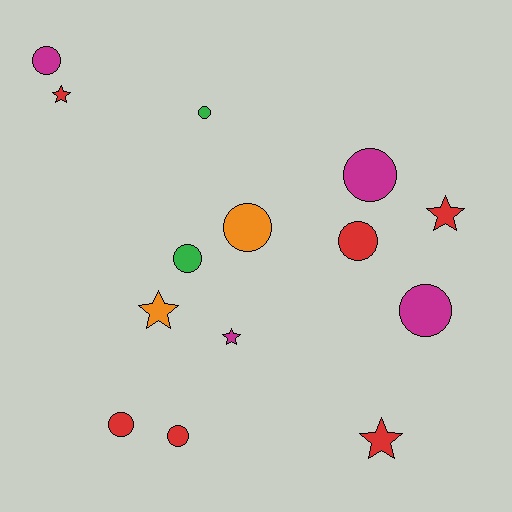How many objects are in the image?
There are 14 objects.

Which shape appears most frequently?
Circle, with 9 objects.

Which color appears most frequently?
Red, with 6 objects.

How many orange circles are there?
There is 1 orange circle.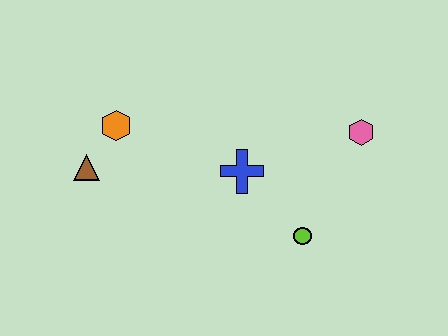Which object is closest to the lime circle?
The blue cross is closest to the lime circle.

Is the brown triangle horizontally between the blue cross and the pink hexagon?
No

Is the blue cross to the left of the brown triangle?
No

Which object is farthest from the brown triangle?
The pink hexagon is farthest from the brown triangle.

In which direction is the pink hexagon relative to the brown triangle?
The pink hexagon is to the right of the brown triangle.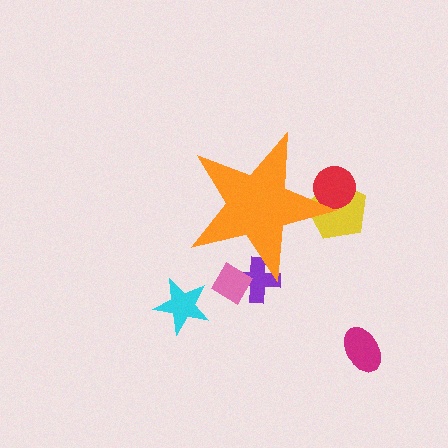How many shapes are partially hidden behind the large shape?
4 shapes are partially hidden.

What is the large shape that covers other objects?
An orange star.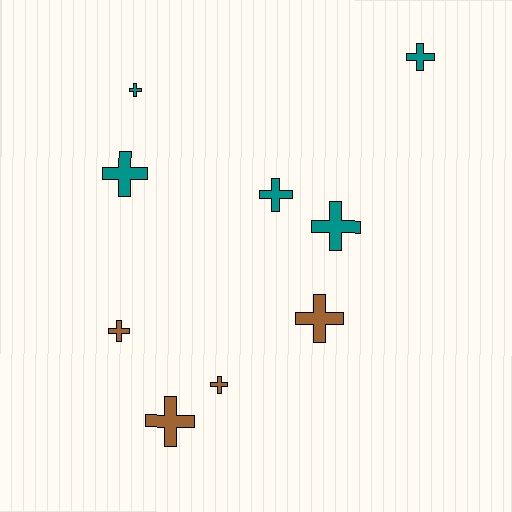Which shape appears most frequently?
Cross, with 9 objects.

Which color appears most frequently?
Teal, with 5 objects.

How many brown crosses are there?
There are 4 brown crosses.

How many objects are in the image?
There are 9 objects.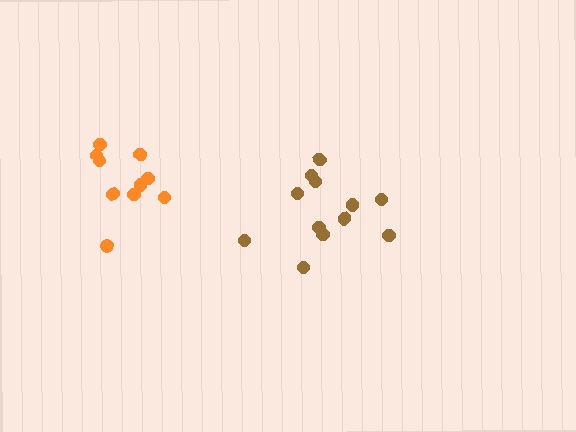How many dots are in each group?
Group 1: 10 dots, Group 2: 12 dots (22 total).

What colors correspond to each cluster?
The clusters are colored: orange, brown.